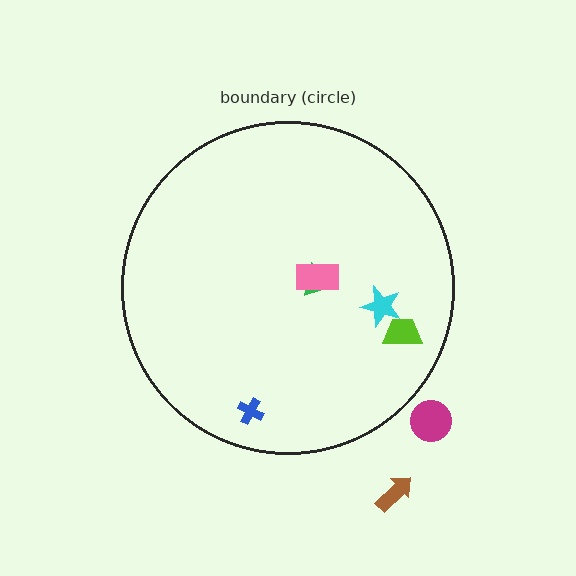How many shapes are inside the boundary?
5 inside, 2 outside.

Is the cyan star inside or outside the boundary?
Inside.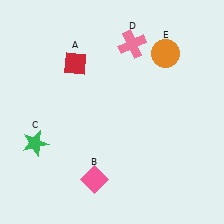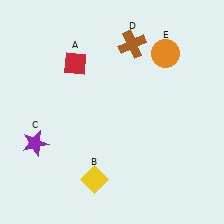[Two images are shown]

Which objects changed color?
B changed from pink to yellow. C changed from green to purple. D changed from pink to brown.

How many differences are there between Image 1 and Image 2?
There are 3 differences between the two images.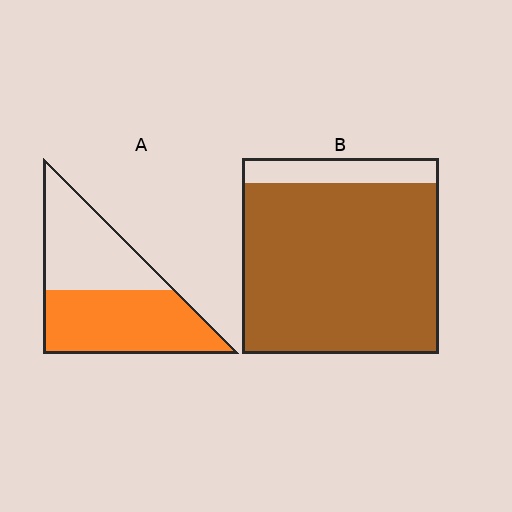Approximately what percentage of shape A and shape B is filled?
A is approximately 55% and B is approximately 85%.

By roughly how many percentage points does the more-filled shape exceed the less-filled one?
By roughly 35 percentage points (B over A).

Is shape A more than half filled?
Yes.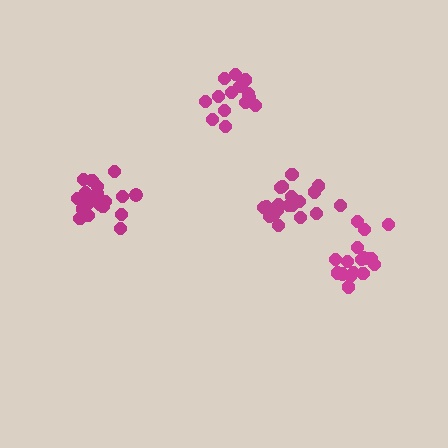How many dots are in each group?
Group 1: 19 dots, Group 2: 17 dots, Group 3: 19 dots, Group 4: 14 dots (69 total).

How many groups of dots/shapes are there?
There are 4 groups.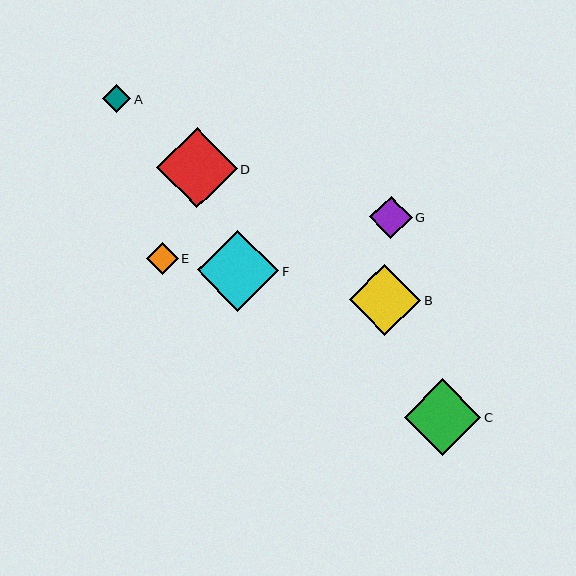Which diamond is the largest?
Diamond F is the largest with a size of approximately 82 pixels.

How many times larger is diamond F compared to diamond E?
Diamond F is approximately 2.6 times the size of diamond E.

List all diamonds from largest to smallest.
From largest to smallest: F, D, C, B, G, E, A.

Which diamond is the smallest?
Diamond A is the smallest with a size of approximately 28 pixels.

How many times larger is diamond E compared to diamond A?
Diamond E is approximately 1.1 times the size of diamond A.